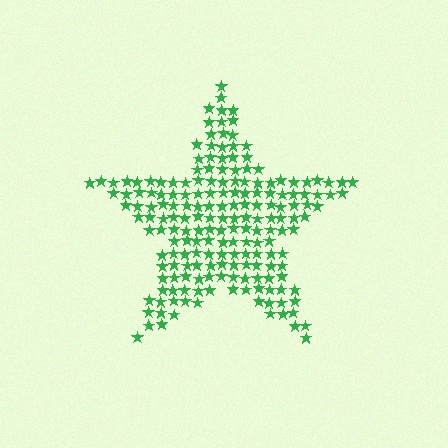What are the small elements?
The small elements are stars.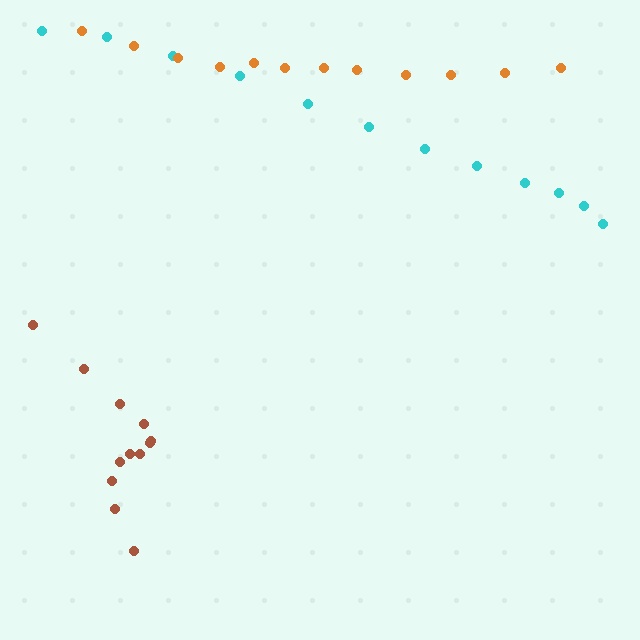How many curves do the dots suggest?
There are 3 distinct paths.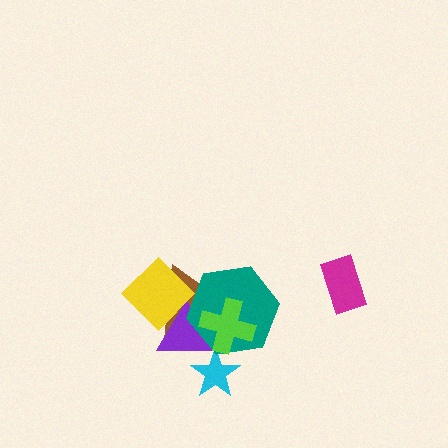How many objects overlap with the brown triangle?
4 objects overlap with the brown triangle.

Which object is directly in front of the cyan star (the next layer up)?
The purple triangle is directly in front of the cyan star.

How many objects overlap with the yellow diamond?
2 objects overlap with the yellow diamond.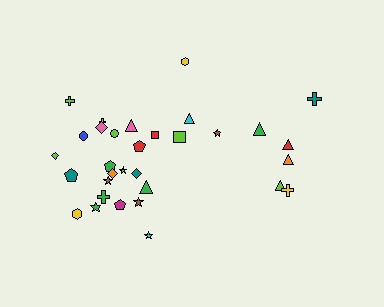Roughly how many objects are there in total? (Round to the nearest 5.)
Roughly 30 objects in total.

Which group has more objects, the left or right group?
The left group.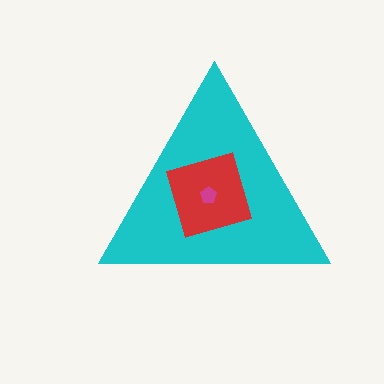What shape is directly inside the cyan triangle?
The red square.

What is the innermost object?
The magenta pentagon.